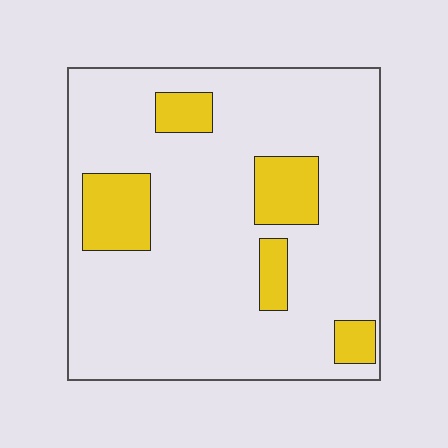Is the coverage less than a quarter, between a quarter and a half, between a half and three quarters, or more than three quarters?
Less than a quarter.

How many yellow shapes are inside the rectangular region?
5.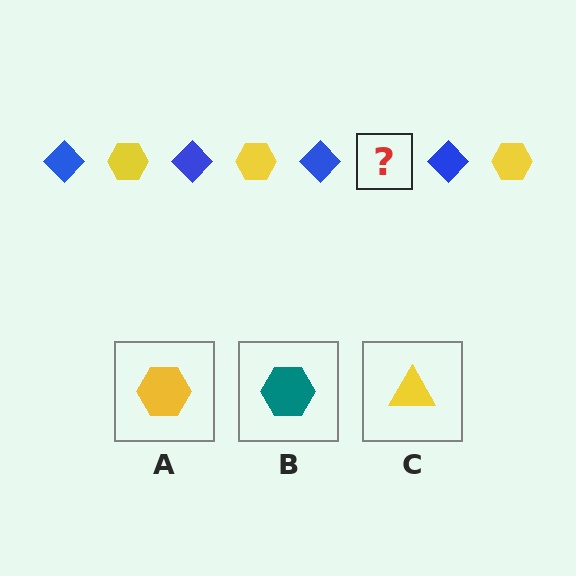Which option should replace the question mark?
Option A.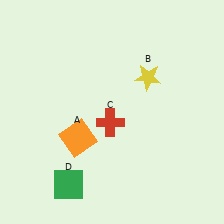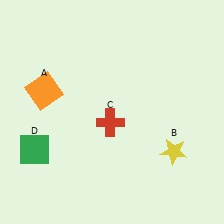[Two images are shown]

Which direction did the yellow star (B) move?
The yellow star (B) moved down.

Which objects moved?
The objects that moved are: the orange square (A), the yellow star (B), the green square (D).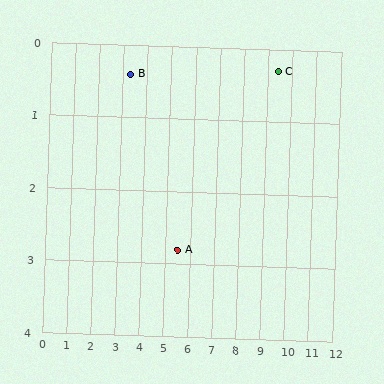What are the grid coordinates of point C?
Point C is at approximately (9.4, 0.3).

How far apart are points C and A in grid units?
Points C and A are about 4.6 grid units apart.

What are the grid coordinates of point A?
Point A is at approximately (5.5, 2.8).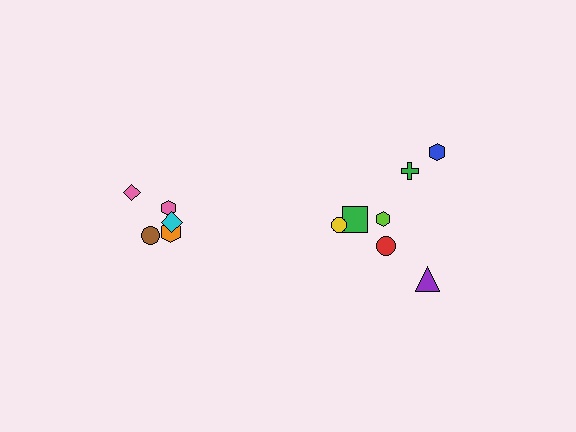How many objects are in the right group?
There are 7 objects.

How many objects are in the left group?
There are 5 objects.